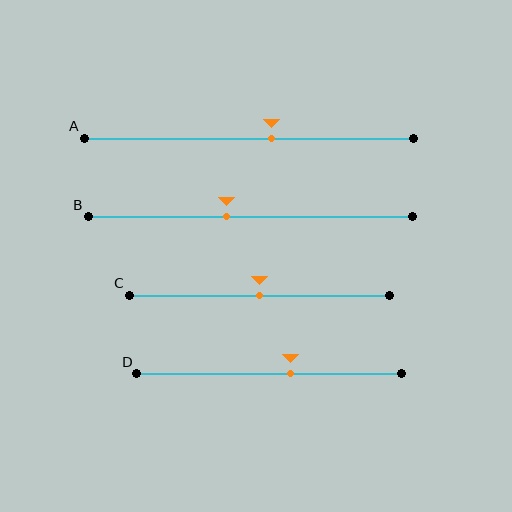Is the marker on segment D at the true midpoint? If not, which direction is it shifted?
No, the marker on segment D is shifted to the right by about 8% of the segment length.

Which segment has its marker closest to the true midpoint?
Segment C has its marker closest to the true midpoint.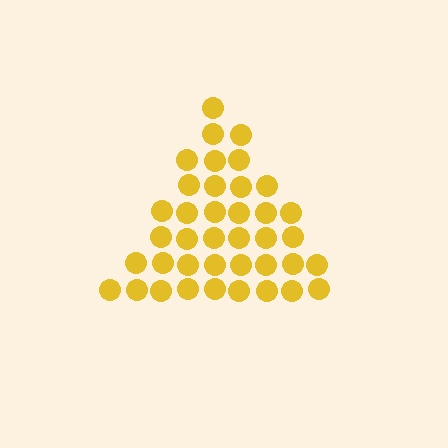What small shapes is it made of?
It is made of small circles.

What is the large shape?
The large shape is a triangle.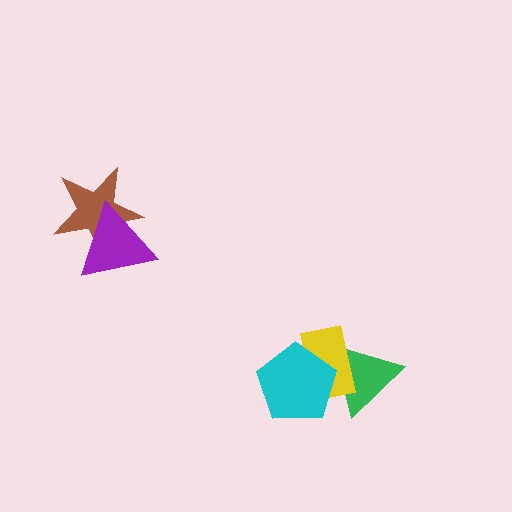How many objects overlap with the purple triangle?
1 object overlaps with the purple triangle.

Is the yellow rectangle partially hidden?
Yes, it is partially covered by another shape.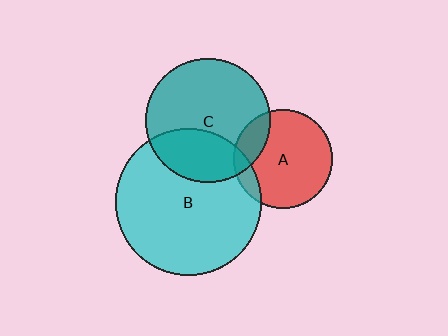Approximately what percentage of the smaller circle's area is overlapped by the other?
Approximately 30%.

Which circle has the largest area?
Circle B (cyan).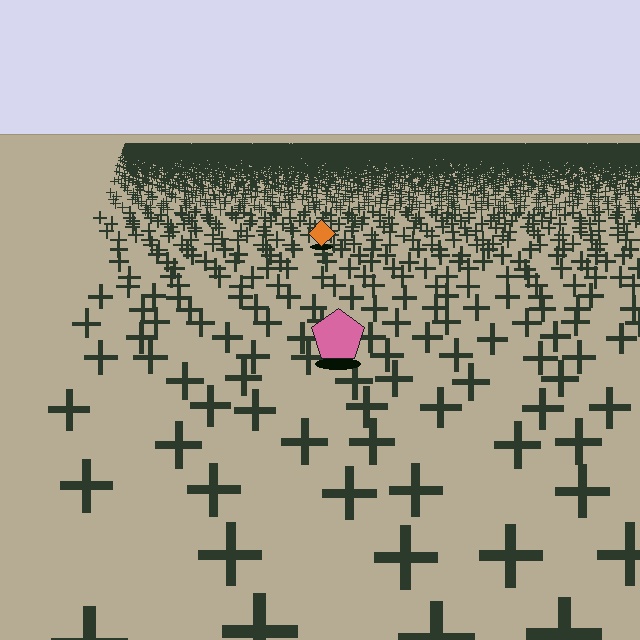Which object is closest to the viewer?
The pink pentagon is closest. The texture marks near it are larger and more spread out.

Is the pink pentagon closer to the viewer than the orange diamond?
Yes. The pink pentagon is closer — you can tell from the texture gradient: the ground texture is coarser near it.